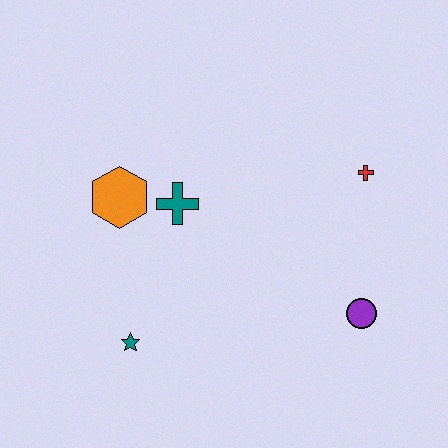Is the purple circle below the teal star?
No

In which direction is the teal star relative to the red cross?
The teal star is to the left of the red cross.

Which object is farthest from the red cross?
The teal star is farthest from the red cross.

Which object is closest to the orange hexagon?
The teal cross is closest to the orange hexagon.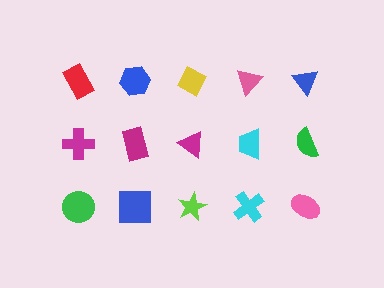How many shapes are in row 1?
5 shapes.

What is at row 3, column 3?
A lime star.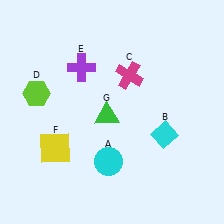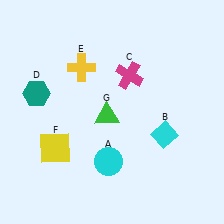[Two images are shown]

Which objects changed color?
D changed from lime to teal. E changed from purple to yellow.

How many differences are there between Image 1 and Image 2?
There are 2 differences between the two images.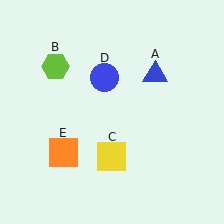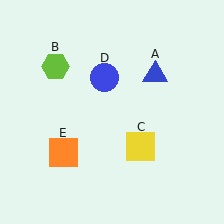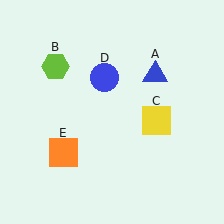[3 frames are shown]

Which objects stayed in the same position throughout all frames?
Blue triangle (object A) and lime hexagon (object B) and blue circle (object D) and orange square (object E) remained stationary.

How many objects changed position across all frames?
1 object changed position: yellow square (object C).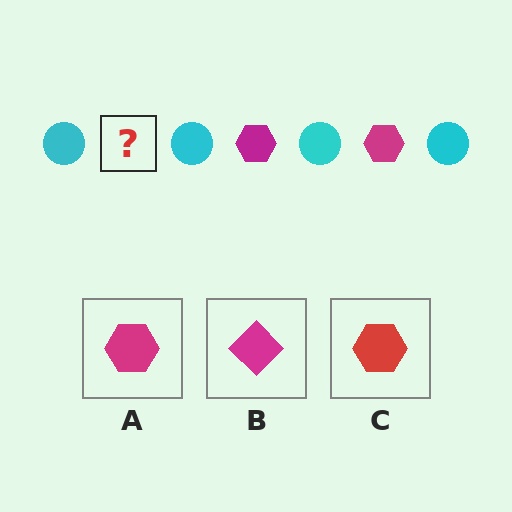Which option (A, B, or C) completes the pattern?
A.